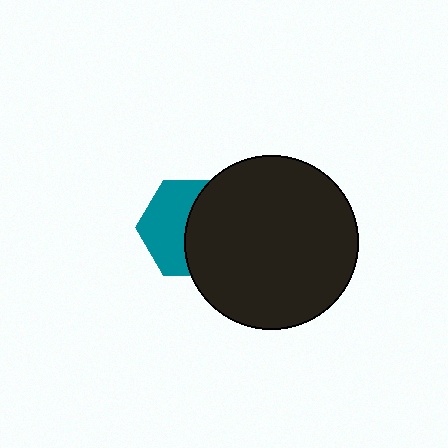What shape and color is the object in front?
The object in front is a black circle.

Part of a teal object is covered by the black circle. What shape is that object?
It is a hexagon.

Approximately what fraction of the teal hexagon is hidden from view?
Roughly 51% of the teal hexagon is hidden behind the black circle.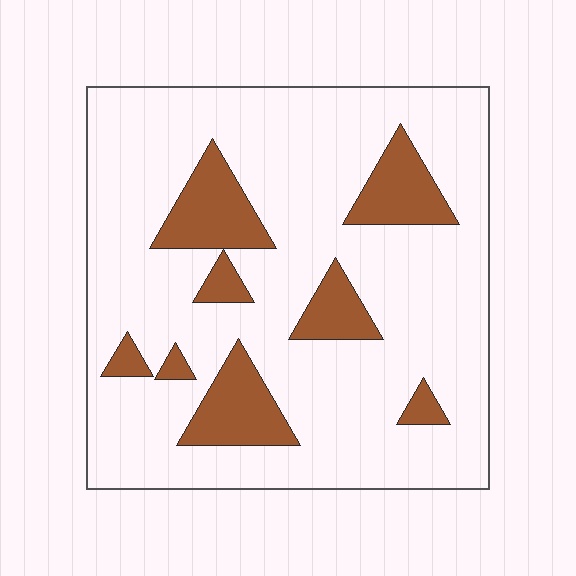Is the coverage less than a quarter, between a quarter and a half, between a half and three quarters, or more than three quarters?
Less than a quarter.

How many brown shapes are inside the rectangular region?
8.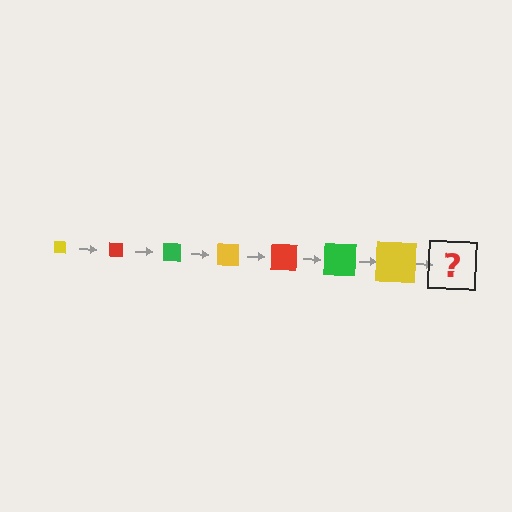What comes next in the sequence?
The next element should be a red square, larger than the previous one.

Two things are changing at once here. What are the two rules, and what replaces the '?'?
The two rules are that the square grows larger each step and the color cycles through yellow, red, and green. The '?' should be a red square, larger than the previous one.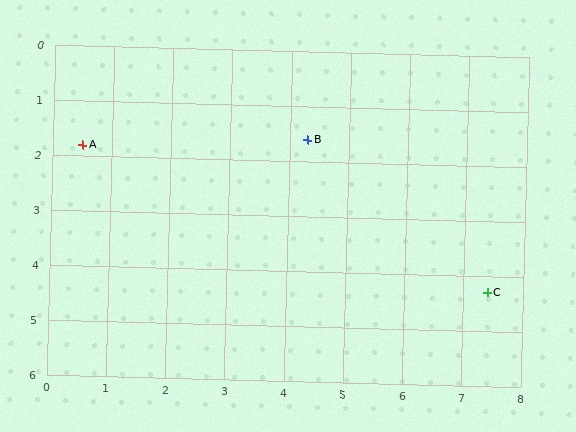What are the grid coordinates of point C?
Point C is at approximately (7.4, 4.3).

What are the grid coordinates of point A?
Point A is at approximately (0.5, 1.8).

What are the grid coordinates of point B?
Point B is at approximately (4.3, 1.6).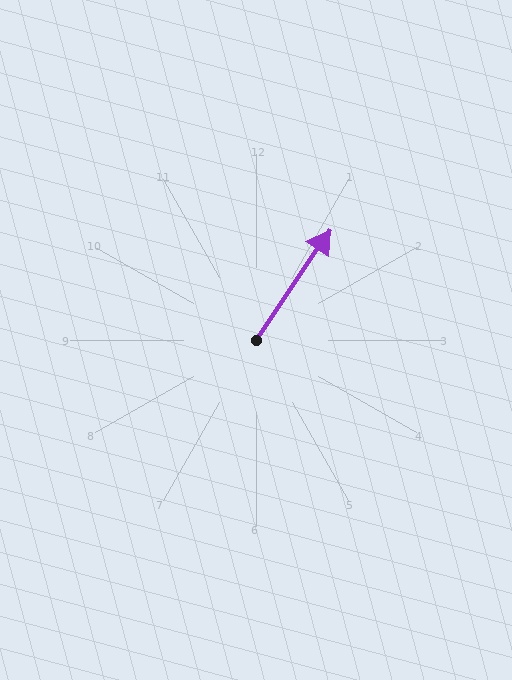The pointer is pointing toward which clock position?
Roughly 1 o'clock.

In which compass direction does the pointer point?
Northeast.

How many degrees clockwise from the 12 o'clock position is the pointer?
Approximately 34 degrees.